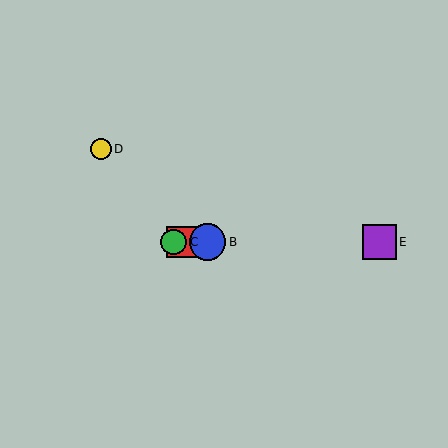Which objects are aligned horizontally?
Objects A, B, C, E are aligned horizontally.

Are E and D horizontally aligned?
No, E is at y≈242 and D is at y≈149.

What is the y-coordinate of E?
Object E is at y≈242.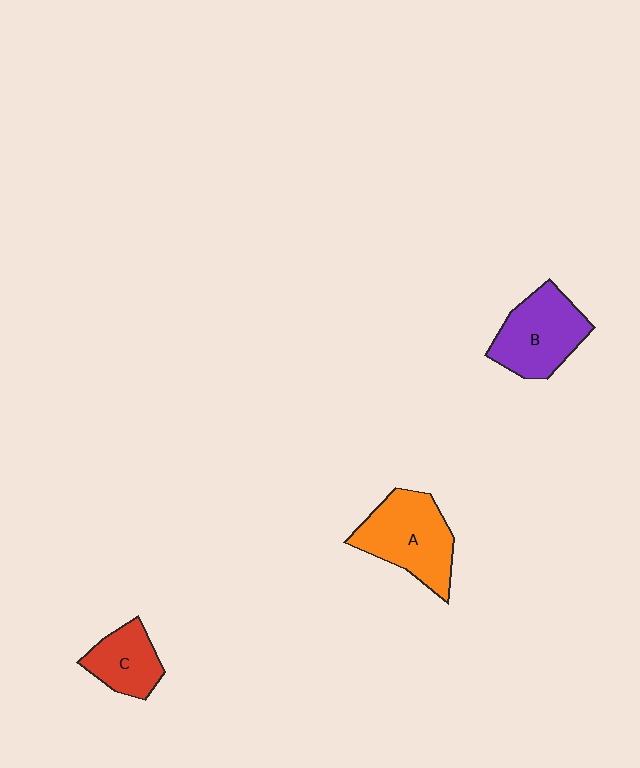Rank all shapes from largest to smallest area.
From largest to smallest: A (orange), B (purple), C (red).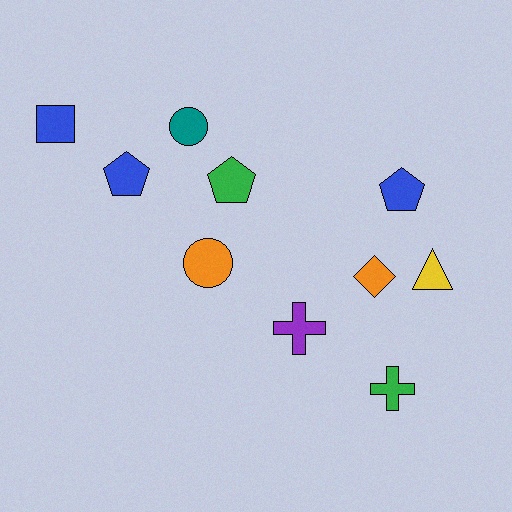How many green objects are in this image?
There are 2 green objects.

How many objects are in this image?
There are 10 objects.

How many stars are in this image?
There are no stars.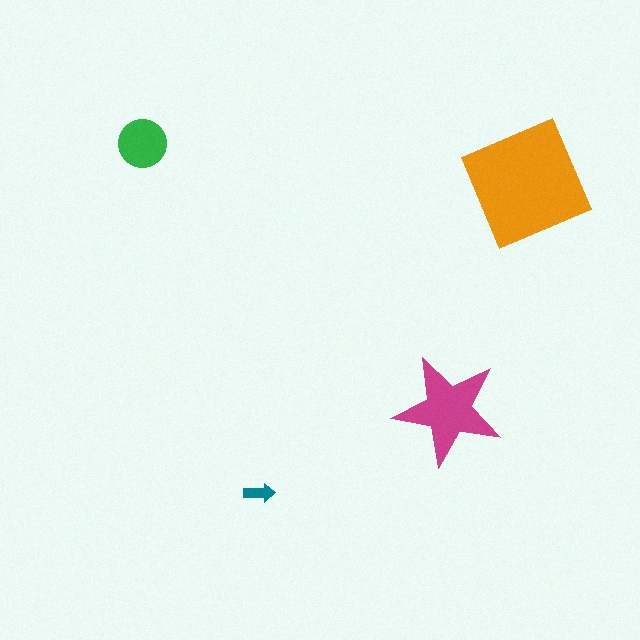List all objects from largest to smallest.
The orange square, the magenta star, the green circle, the teal arrow.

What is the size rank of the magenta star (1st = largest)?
2nd.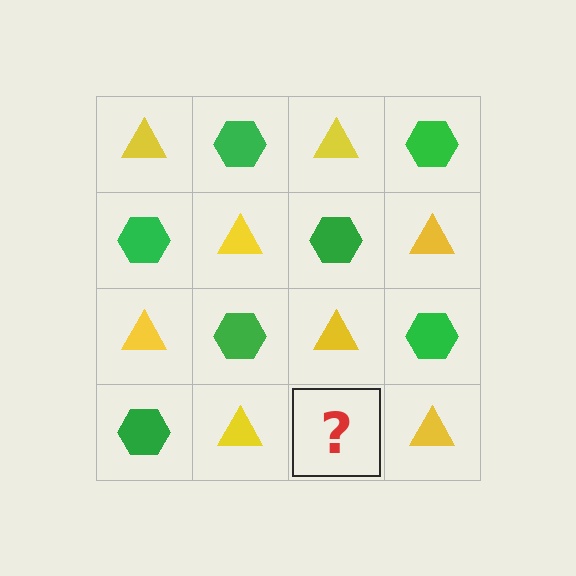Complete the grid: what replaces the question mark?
The question mark should be replaced with a green hexagon.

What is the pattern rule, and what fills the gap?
The rule is that it alternates yellow triangle and green hexagon in a checkerboard pattern. The gap should be filled with a green hexagon.